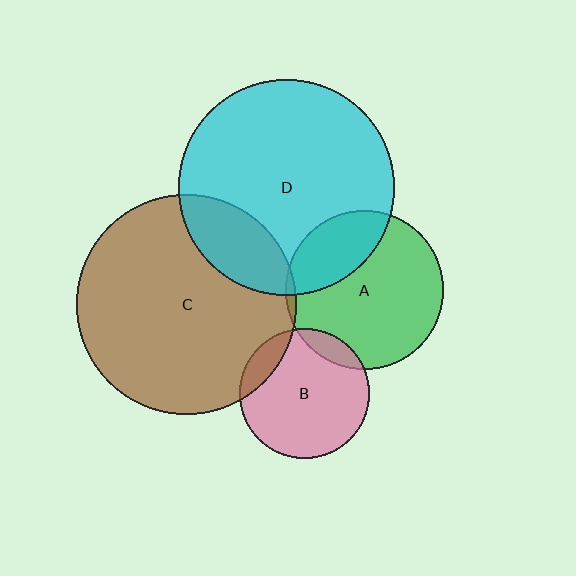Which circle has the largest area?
Circle C (brown).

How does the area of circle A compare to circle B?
Approximately 1.5 times.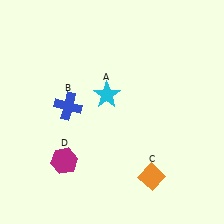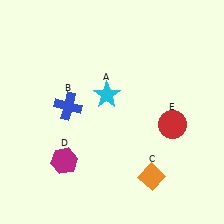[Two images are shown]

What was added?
A red circle (E) was added in Image 2.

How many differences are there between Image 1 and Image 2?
There is 1 difference between the two images.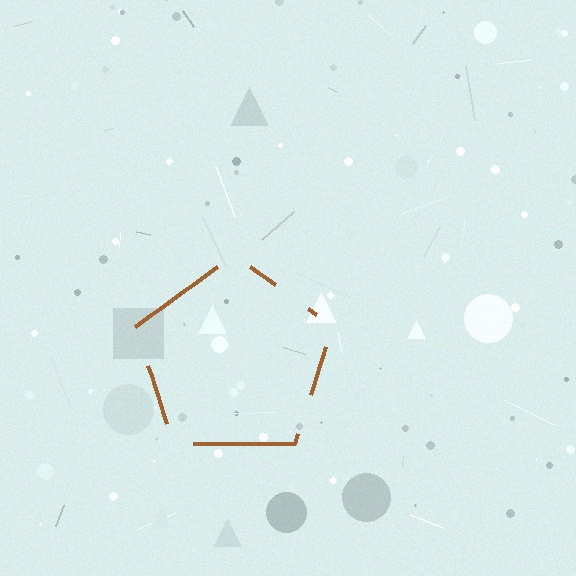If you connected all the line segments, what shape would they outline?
They would outline a pentagon.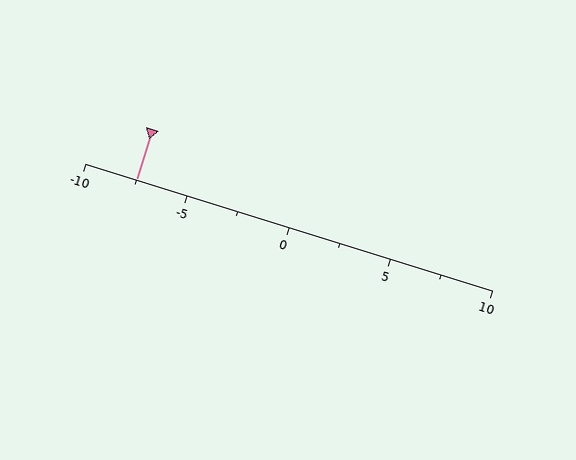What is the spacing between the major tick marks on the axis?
The major ticks are spaced 5 apart.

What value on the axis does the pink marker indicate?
The marker indicates approximately -7.5.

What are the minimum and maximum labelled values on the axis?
The axis runs from -10 to 10.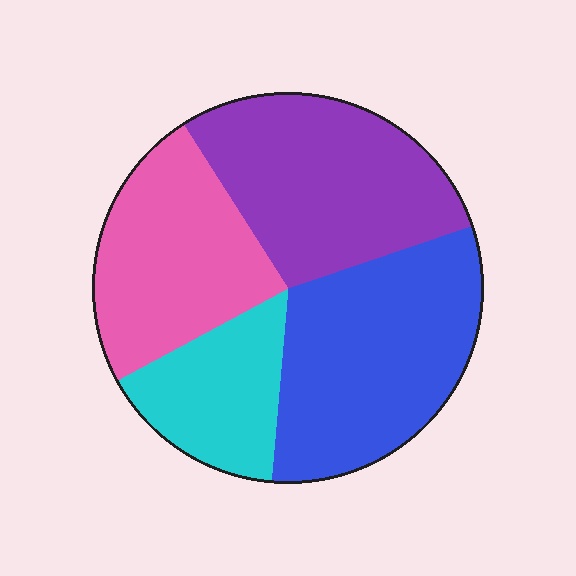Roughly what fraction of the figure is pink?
Pink covers roughly 25% of the figure.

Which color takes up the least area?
Cyan, at roughly 15%.